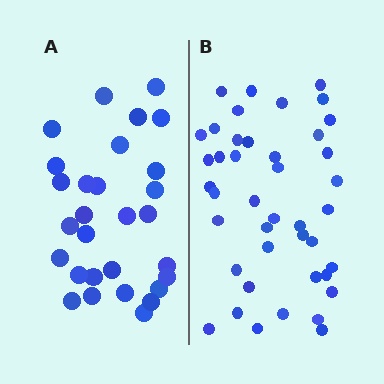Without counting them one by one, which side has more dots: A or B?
Region B (the right region) has more dots.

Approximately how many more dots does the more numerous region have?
Region B has approximately 15 more dots than region A.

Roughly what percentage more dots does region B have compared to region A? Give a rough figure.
About 45% more.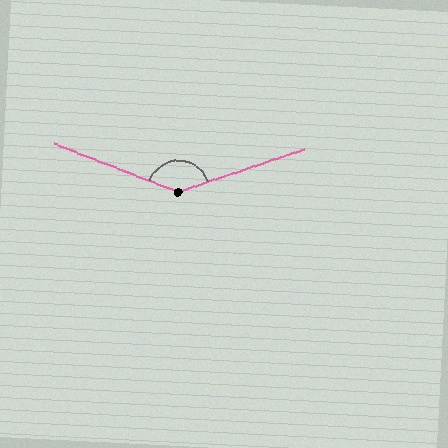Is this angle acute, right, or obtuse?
It is obtuse.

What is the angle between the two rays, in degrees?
Approximately 140 degrees.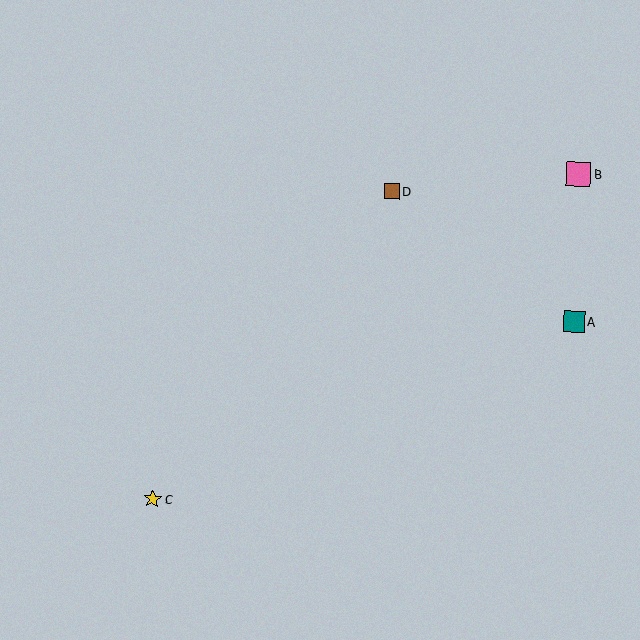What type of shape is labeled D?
Shape D is a brown square.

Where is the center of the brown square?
The center of the brown square is at (392, 191).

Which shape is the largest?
The pink square (labeled B) is the largest.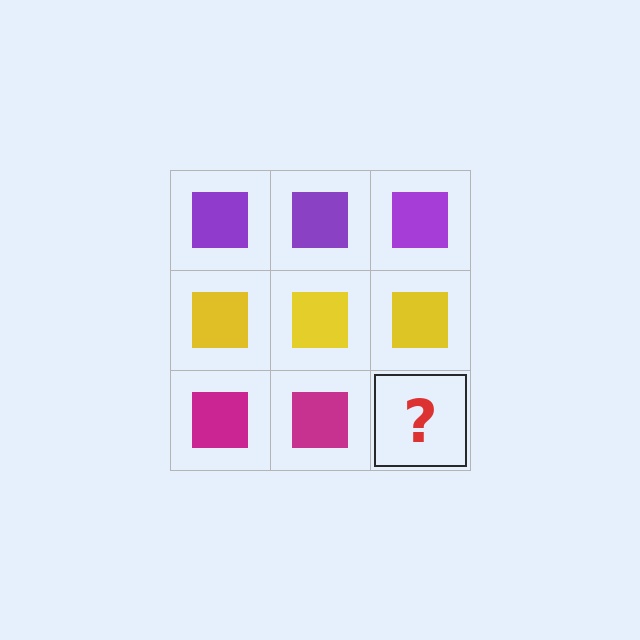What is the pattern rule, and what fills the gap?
The rule is that each row has a consistent color. The gap should be filled with a magenta square.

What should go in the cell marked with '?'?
The missing cell should contain a magenta square.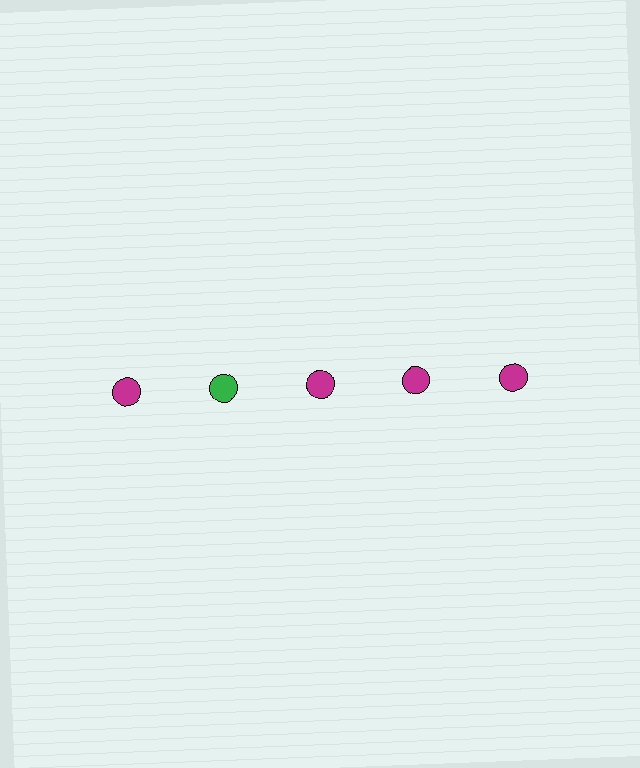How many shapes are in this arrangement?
There are 5 shapes arranged in a grid pattern.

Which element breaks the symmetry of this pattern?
The green circle in the top row, second from left column breaks the symmetry. All other shapes are magenta circles.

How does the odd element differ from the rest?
It has a different color: green instead of magenta.